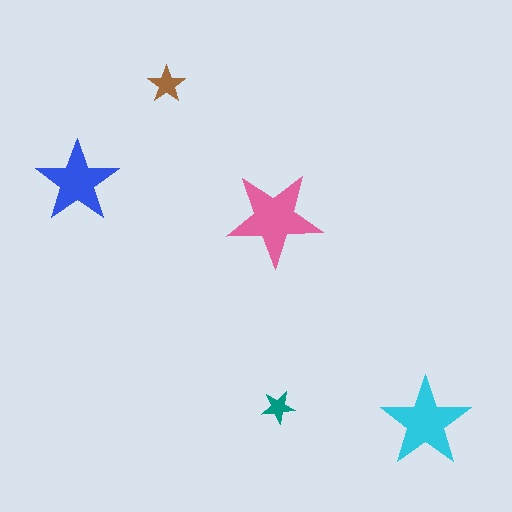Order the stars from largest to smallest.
the pink one, the cyan one, the blue one, the brown one, the teal one.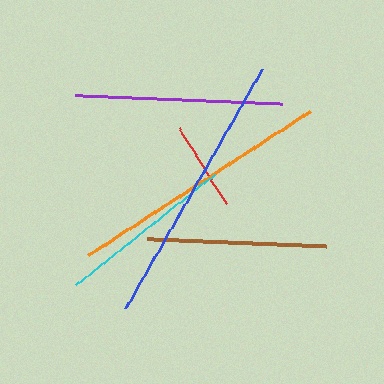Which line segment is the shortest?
The red line is the shortest at approximately 89 pixels.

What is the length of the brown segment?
The brown segment is approximately 179 pixels long.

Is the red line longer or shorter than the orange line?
The orange line is longer than the red line.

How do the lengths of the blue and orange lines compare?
The blue and orange lines are approximately the same length.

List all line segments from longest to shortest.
From longest to shortest: blue, orange, purple, brown, cyan, red.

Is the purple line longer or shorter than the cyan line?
The purple line is longer than the cyan line.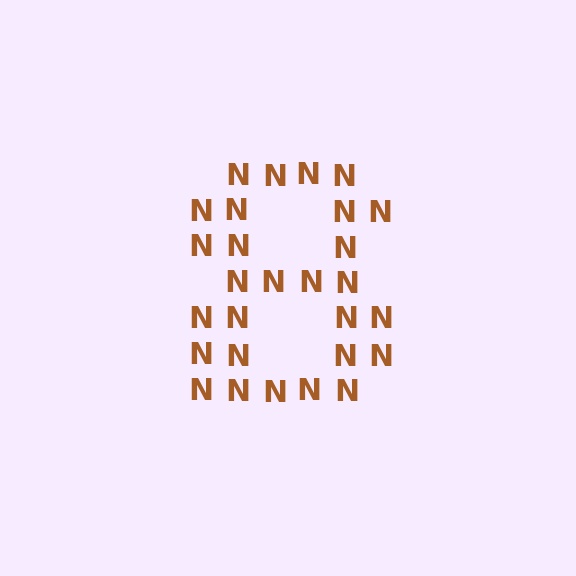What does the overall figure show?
The overall figure shows the digit 8.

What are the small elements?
The small elements are letter N's.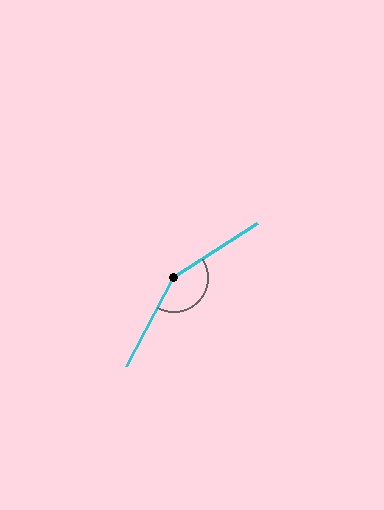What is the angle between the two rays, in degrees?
Approximately 151 degrees.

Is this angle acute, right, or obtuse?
It is obtuse.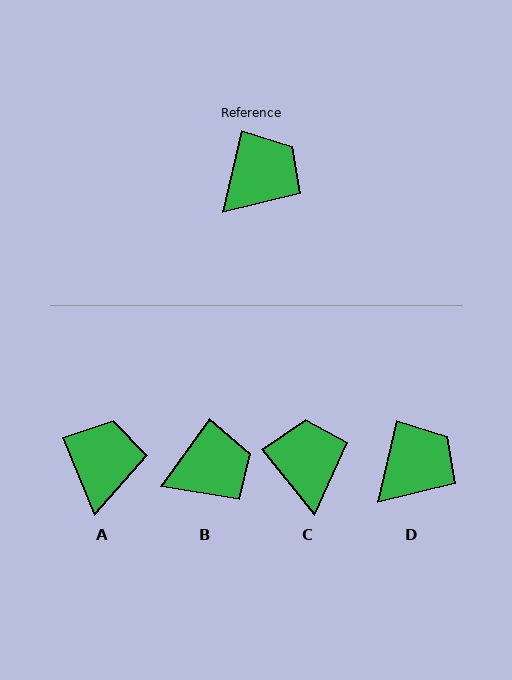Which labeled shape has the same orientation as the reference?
D.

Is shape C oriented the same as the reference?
No, it is off by about 52 degrees.